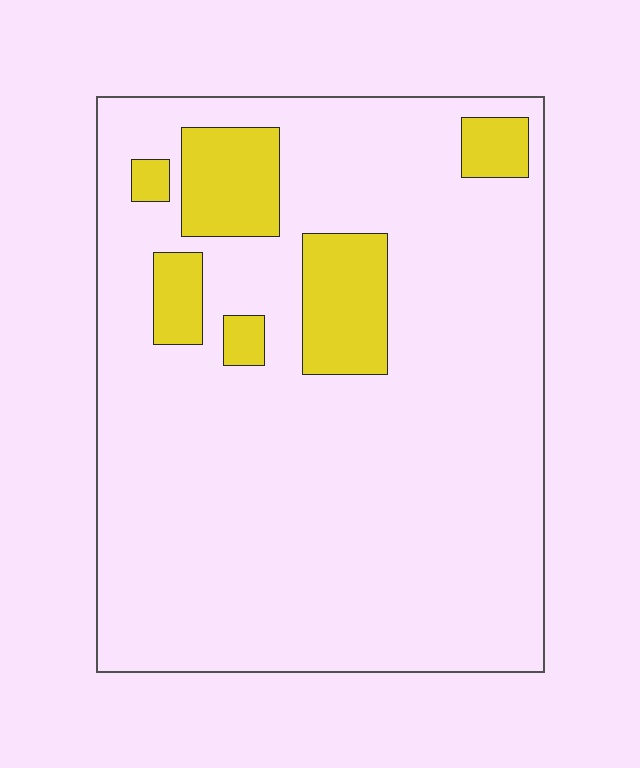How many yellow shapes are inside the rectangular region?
6.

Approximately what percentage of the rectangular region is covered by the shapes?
Approximately 15%.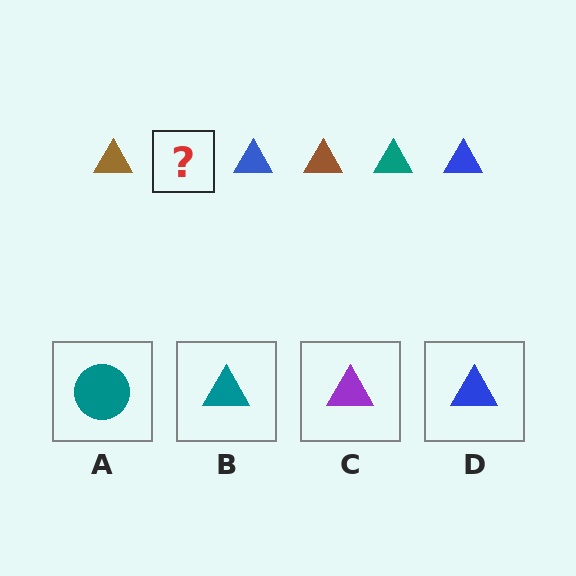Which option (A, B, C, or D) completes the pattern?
B.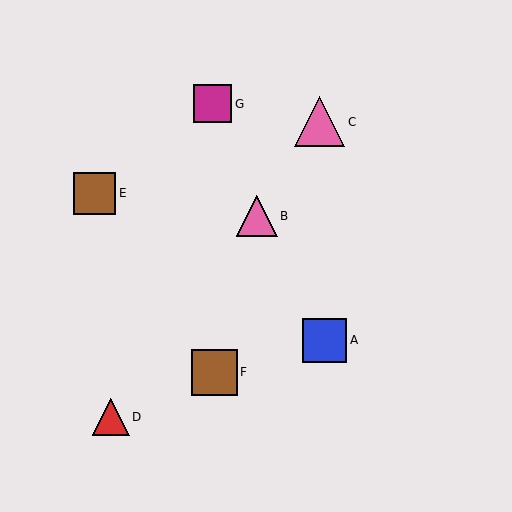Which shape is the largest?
The pink triangle (labeled C) is the largest.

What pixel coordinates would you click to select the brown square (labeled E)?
Click at (95, 193) to select the brown square E.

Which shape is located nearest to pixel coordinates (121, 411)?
The red triangle (labeled D) at (111, 417) is nearest to that location.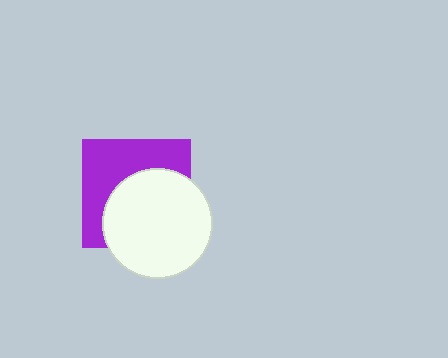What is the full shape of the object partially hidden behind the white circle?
The partially hidden object is a purple square.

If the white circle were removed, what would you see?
You would see the complete purple square.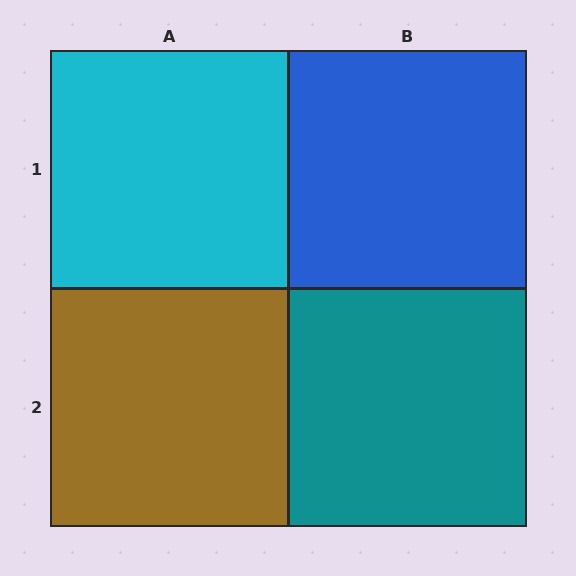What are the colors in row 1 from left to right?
Cyan, blue.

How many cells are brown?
1 cell is brown.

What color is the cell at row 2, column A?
Brown.